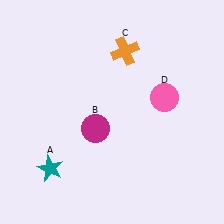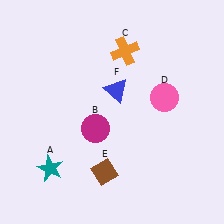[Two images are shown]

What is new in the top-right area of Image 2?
A blue triangle (F) was added in the top-right area of Image 2.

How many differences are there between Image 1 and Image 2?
There are 2 differences between the two images.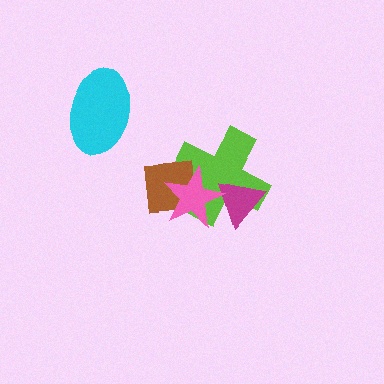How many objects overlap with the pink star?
3 objects overlap with the pink star.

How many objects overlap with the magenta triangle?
2 objects overlap with the magenta triangle.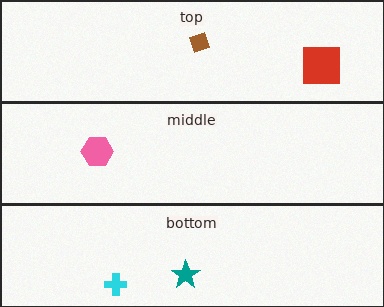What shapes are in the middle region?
The pink hexagon.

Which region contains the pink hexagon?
The middle region.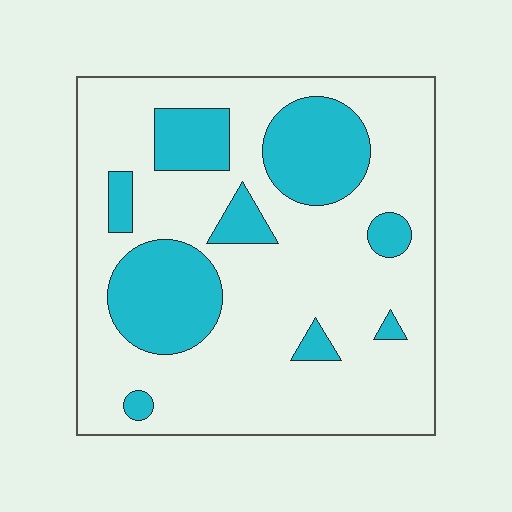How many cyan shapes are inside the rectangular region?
9.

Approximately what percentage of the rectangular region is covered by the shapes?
Approximately 25%.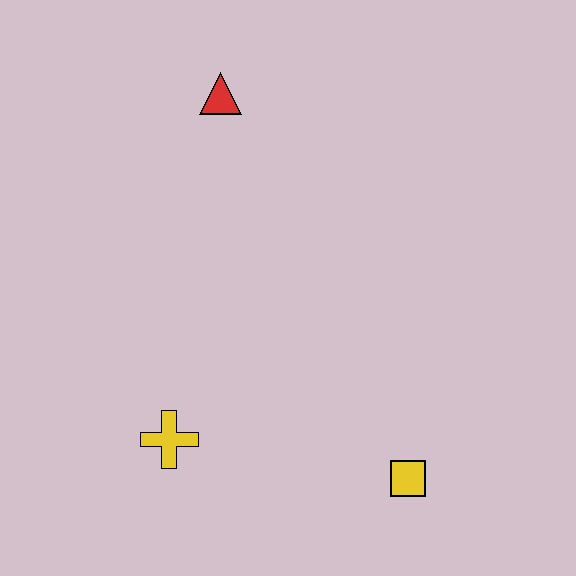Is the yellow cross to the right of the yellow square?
No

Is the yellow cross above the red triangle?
No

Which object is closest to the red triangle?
The yellow cross is closest to the red triangle.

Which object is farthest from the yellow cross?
The red triangle is farthest from the yellow cross.